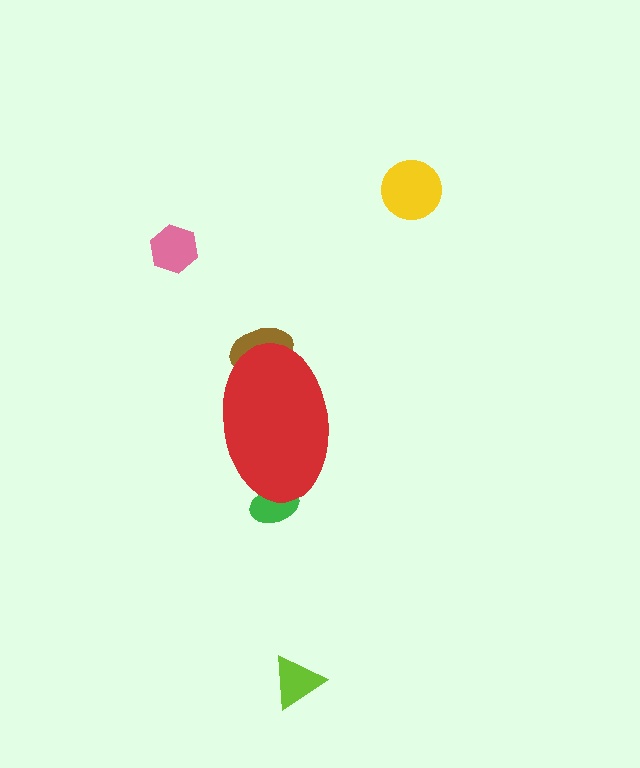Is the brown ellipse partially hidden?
Yes, the brown ellipse is partially hidden behind the red ellipse.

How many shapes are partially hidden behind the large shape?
2 shapes are partially hidden.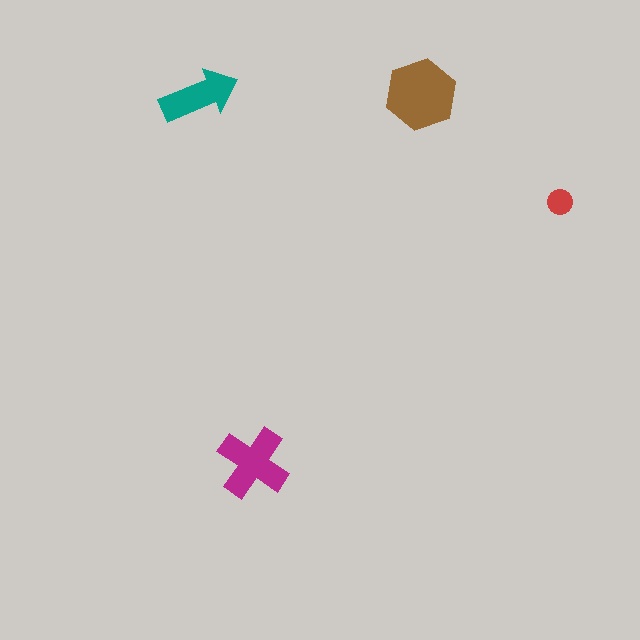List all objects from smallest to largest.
The red circle, the teal arrow, the magenta cross, the brown hexagon.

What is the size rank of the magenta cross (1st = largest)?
2nd.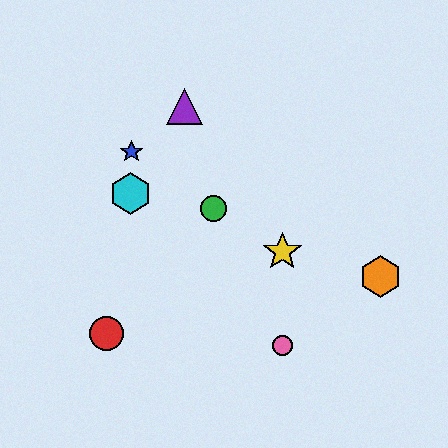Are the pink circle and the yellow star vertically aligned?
Yes, both are at x≈282.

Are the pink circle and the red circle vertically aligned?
No, the pink circle is at x≈282 and the red circle is at x≈106.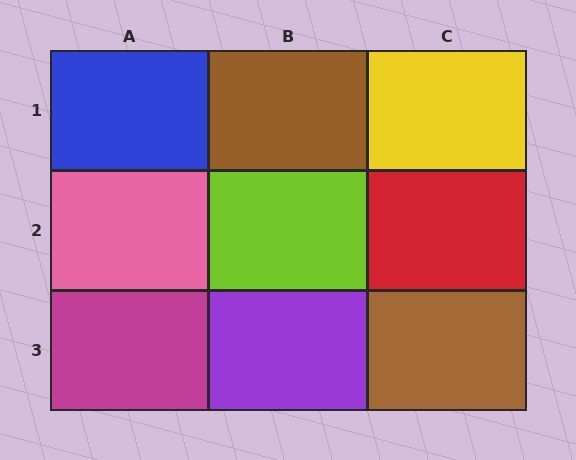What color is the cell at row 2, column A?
Pink.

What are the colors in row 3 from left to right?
Magenta, purple, brown.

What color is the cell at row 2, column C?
Red.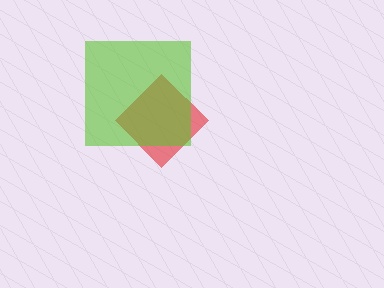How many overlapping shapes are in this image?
There are 2 overlapping shapes in the image.